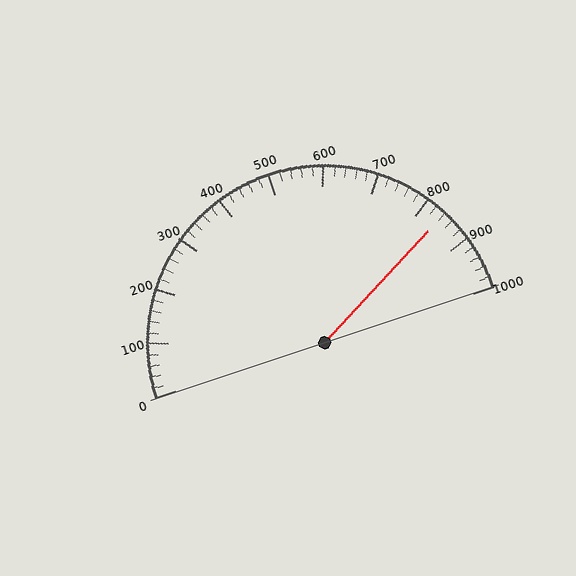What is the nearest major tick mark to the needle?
The nearest major tick mark is 800.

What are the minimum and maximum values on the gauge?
The gauge ranges from 0 to 1000.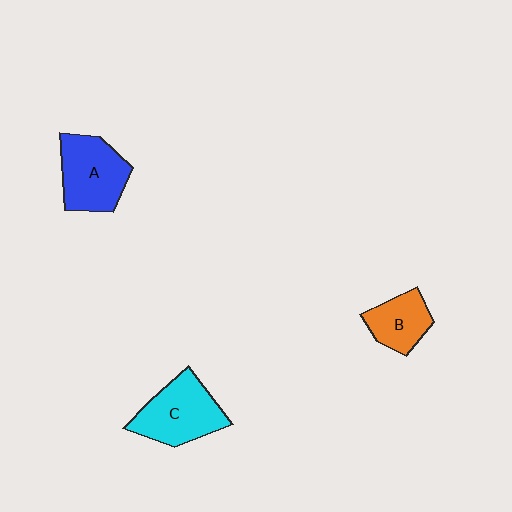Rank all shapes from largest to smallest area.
From largest to smallest: C (cyan), A (blue), B (orange).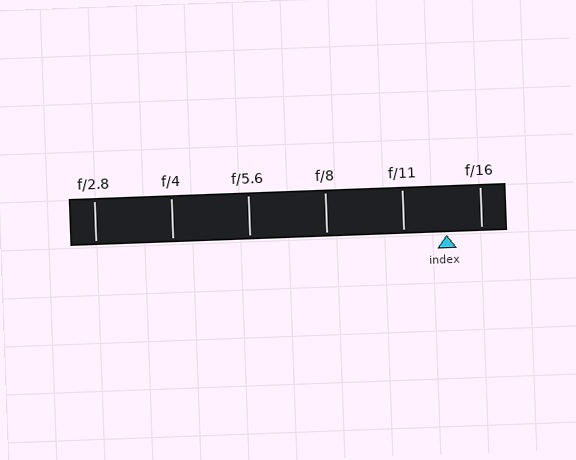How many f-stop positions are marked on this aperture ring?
There are 6 f-stop positions marked.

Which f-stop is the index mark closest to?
The index mark is closest to f/16.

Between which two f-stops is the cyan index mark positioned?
The index mark is between f/11 and f/16.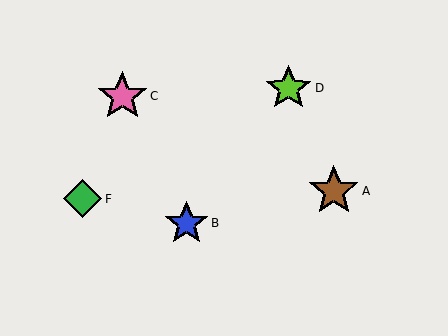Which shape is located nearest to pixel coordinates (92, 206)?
The green diamond (labeled F) at (83, 199) is nearest to that location.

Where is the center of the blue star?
The center of the blue star is at (186, 223).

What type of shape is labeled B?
Shape B is a blue star.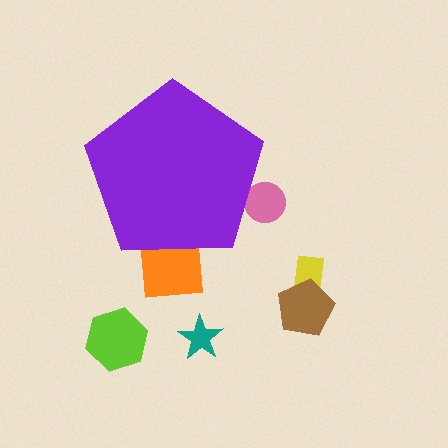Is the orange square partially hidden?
Yes, the orange square is partially hidden behind the purple pentagon.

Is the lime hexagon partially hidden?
No, the lime hexagon is fully visible.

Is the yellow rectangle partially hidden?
No, the yellow rectangle is fully visible.